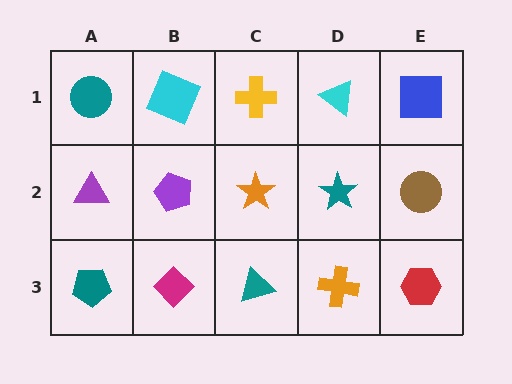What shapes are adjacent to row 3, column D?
A teal star (row 2, column D), a teal triangle (row 3, column C), a red hexagon (row 3, column E).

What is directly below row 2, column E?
A red hexagon.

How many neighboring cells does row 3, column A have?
2.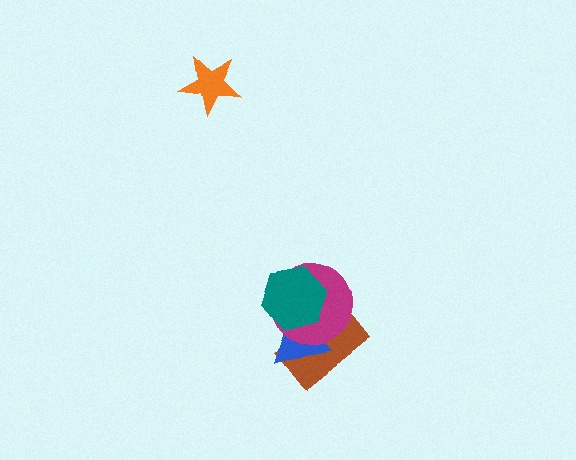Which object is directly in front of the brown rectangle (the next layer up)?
The blue triangle is directly in front of the brown rectangle.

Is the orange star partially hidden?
No, no other shape covers it.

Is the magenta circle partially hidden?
Yes, it is partially covered by another shape.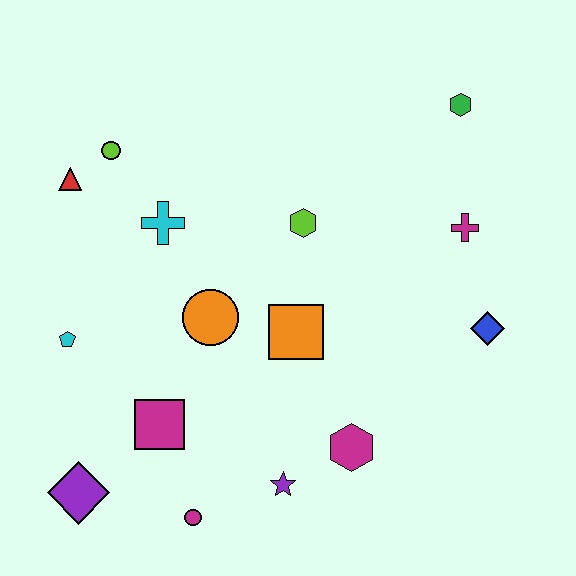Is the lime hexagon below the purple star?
No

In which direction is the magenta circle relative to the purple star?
The magenta circle is to the left of the purple star.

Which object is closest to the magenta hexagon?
The purple star is closest to the magenta hexagon.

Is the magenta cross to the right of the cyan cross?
Yes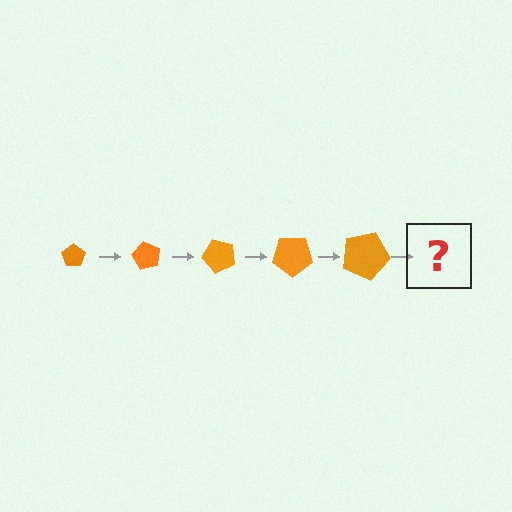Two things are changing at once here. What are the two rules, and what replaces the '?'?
The two rules are that the pentagon grows larger each step and it rotates 60 degrees each step. The '?' should be a pentagon, larger than the previous one and rotated 300 degrees from the start.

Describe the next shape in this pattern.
It should be a pentagon, larger than the previous one and rotated 300 degrees from the start.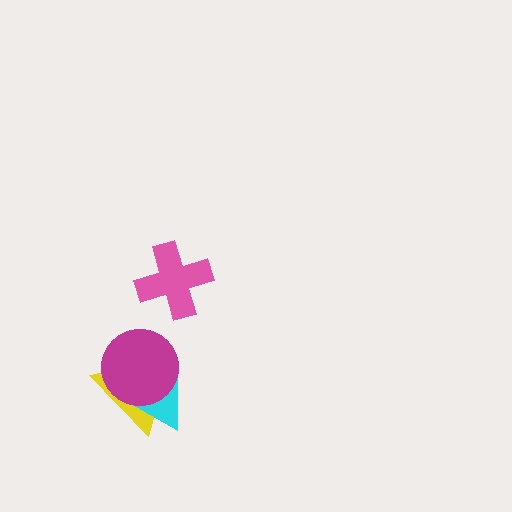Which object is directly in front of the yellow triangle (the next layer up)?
The cyan triangle is directly in front of the yellow triangle.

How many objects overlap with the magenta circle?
2 objects overlap with the magenta circle.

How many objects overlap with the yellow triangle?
2 objects overlap with the yellow triangle.